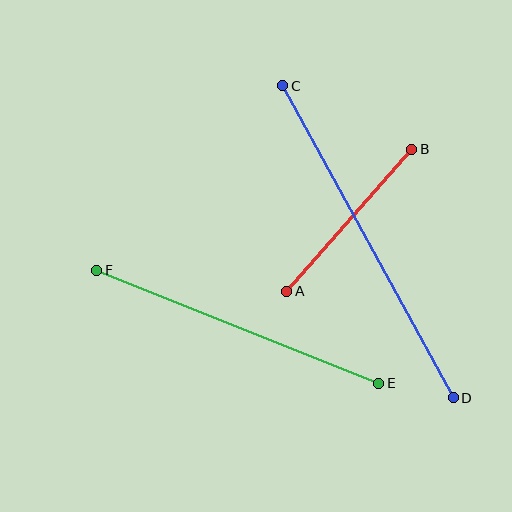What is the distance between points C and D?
The distance is approximately 355 pixels.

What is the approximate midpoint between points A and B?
The midpoint is at approximately (349, 220) pixels.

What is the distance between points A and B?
The distance is approximately 189 pixels.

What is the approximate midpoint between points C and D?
The midpoint is at approximately (368, 242) pixels.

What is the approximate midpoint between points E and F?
The midpoint is at approximately (238, 327) pixels.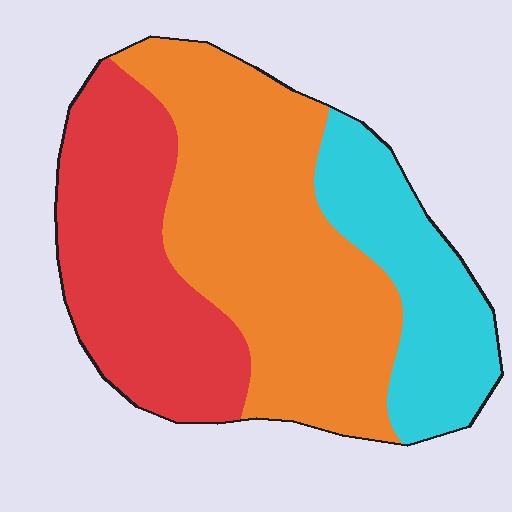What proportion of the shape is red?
Red covers around 30% of the shape.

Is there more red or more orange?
Orange.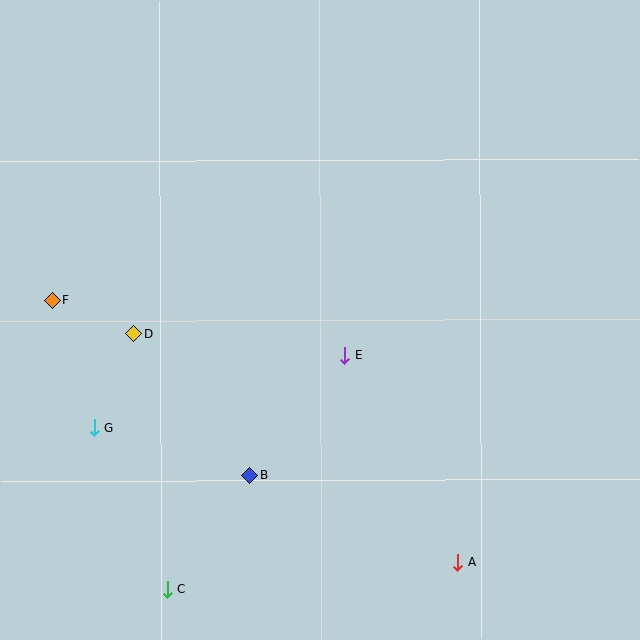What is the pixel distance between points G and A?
The distance between G and A is 387 pixels.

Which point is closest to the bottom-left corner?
Point C is closest to the bottom-left corner.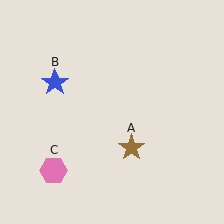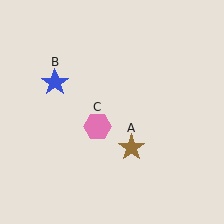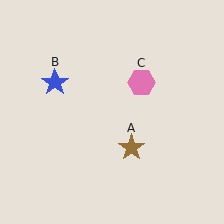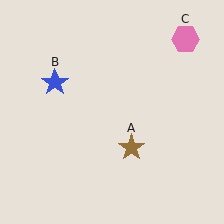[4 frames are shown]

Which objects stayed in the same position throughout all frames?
Brown star (object A) and blue star (object B) remained stationary.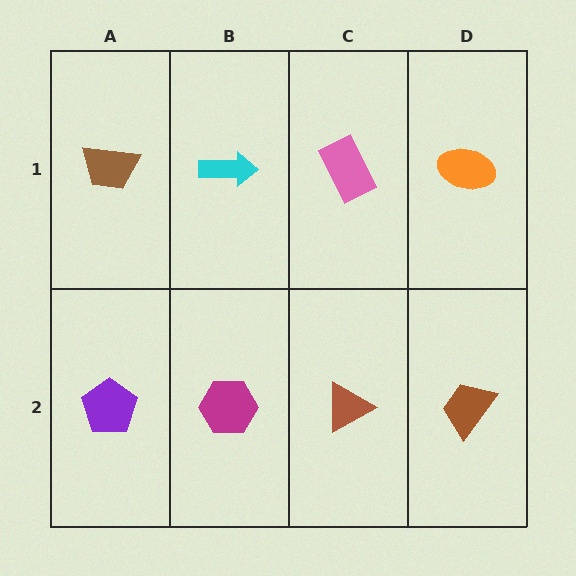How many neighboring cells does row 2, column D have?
2.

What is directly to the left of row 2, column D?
A brown triangle.